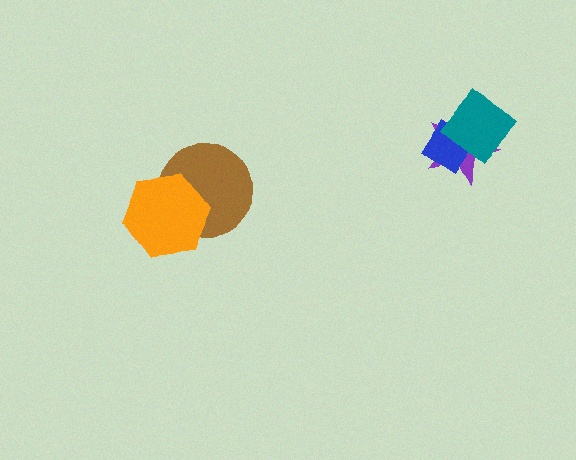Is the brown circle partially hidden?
Yes, it is partially covered by another shape.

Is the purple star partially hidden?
Yes, it is partially covered by another shape.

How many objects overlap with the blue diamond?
2 objects overlap with the blue diamond.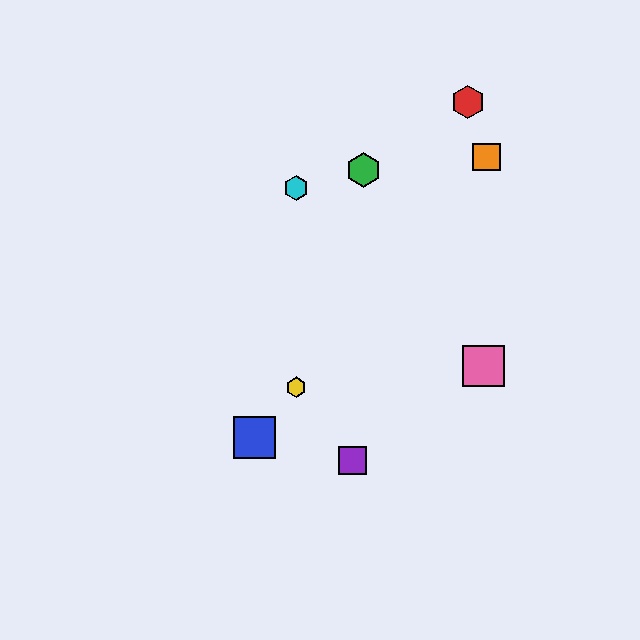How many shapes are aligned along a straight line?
3 shapes (the blue square, the yellow hexagon, the orange square) are aligned along a straight line.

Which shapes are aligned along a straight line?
The blue square, the yellow hexagon, the orange square are aligned along a straight line.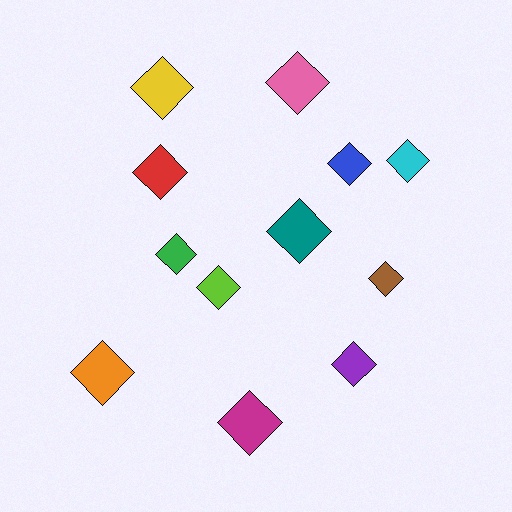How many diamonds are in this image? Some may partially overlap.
There are 12 diamonds.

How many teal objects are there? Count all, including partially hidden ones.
There is 1 teal object.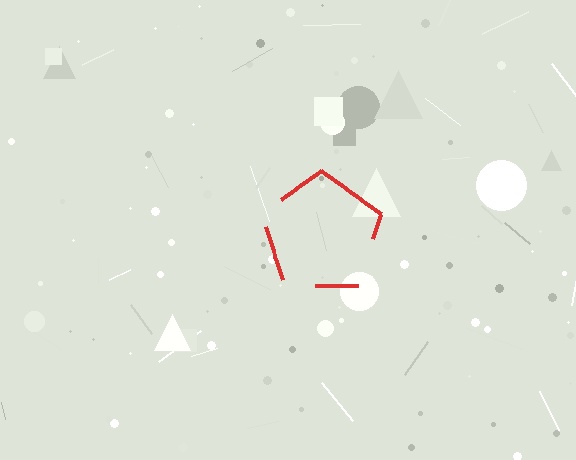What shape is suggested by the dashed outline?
The dashed outline suggests a pentagon.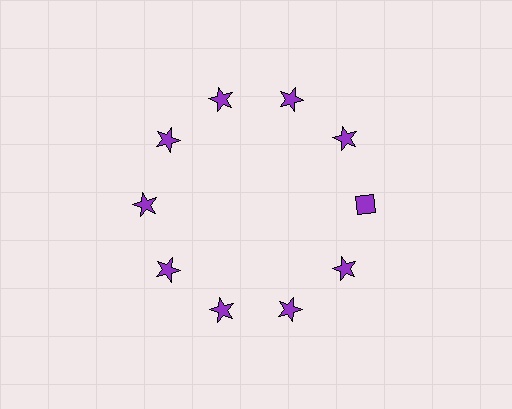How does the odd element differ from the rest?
It has a different shape: diamond instead of star.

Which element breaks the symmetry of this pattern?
The purple diamond at roughly the 3 o'clock position breaks the symmetry. All other shapes are purple stars.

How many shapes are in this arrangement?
There are 10 shapes arranged in a ring pattern.